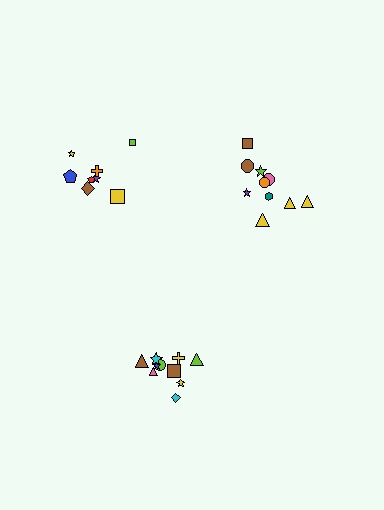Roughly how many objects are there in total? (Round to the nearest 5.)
Roughly 30 objects in total.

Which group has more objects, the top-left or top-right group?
The top-right group.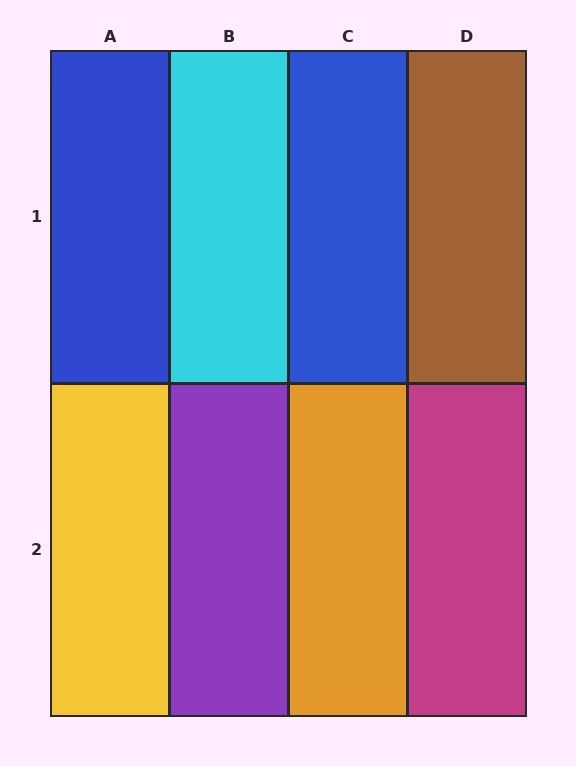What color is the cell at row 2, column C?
Orange.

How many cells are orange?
1 cell is orange.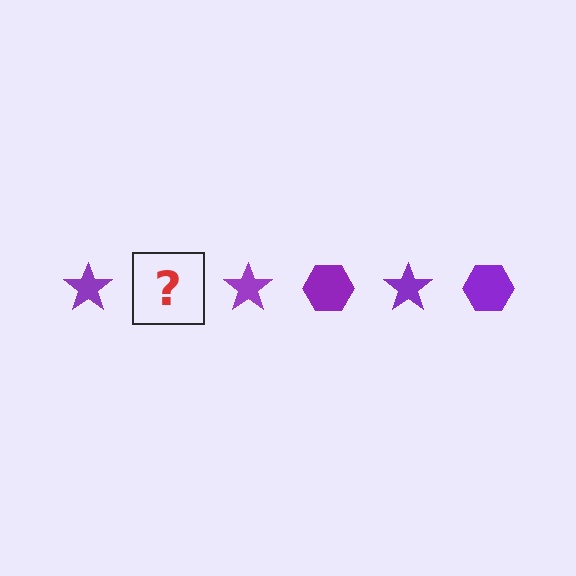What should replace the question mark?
The question mark should be replaced with a purple hexagon.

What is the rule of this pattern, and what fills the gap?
The rule is that the pattern cycles through star, hexagon shapes in purple. The gap should be filled with a purple hexagon.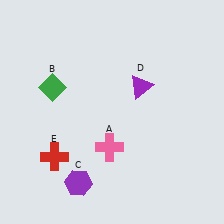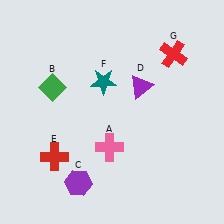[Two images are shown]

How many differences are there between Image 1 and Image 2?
There are 2 differences between the two images.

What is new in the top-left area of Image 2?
A teal star (F) was added in the top-left area of Image 2.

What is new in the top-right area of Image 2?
A red cross (G) was added in the top-right area of Image 2.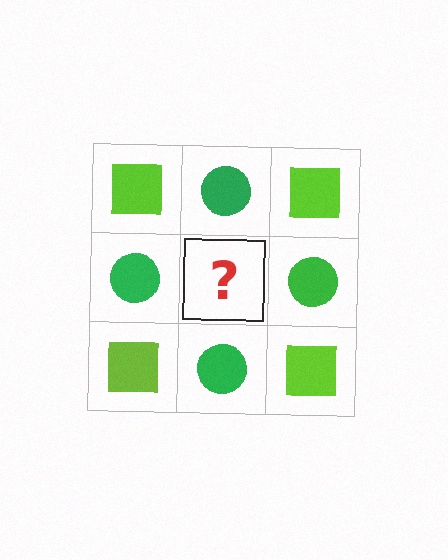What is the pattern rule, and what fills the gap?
The rule is that it alternates lime square and green circle in a checkerboard pattern. The gap should be filled with a lime square.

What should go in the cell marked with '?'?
The missing cell should contain a lime square.